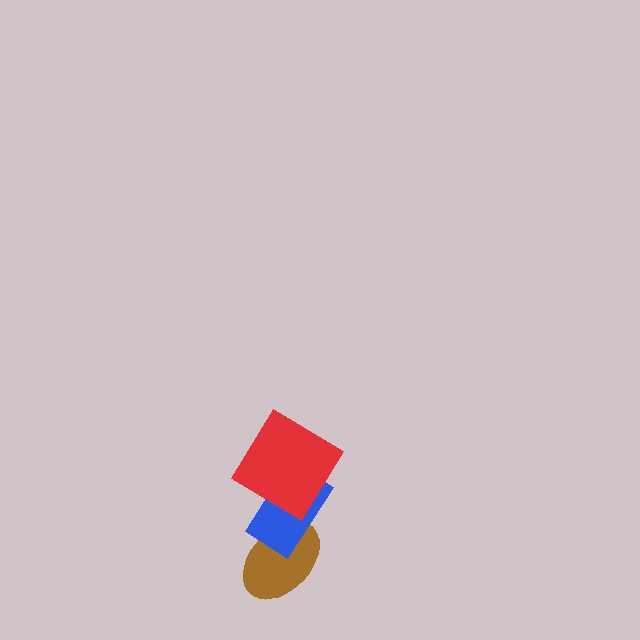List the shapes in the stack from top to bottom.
From top to bottom: the red diamond, the blue rectangle, the brown ellipse.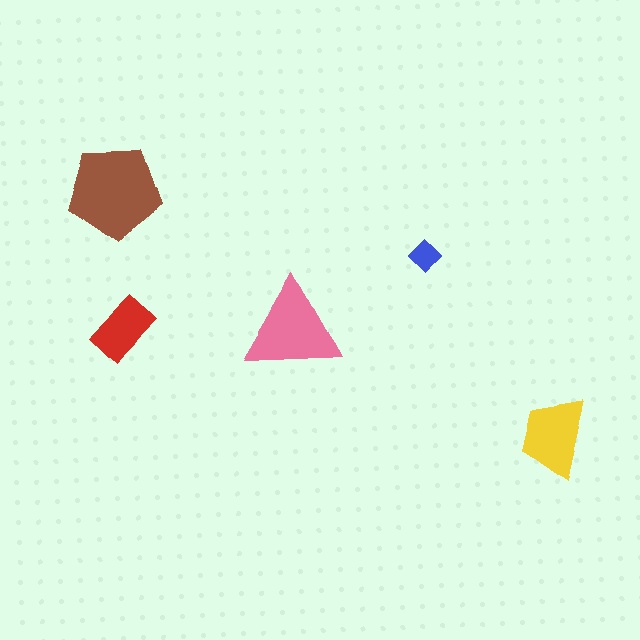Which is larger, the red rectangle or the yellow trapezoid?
The yellow trapezoid.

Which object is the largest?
The brown pentagon.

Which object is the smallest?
The blue diamond.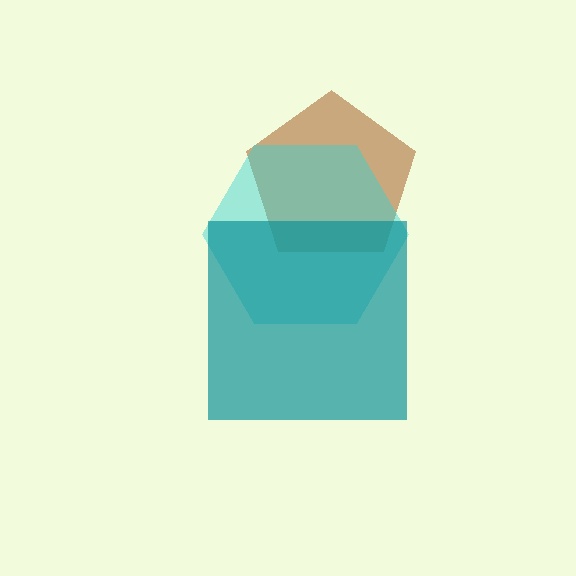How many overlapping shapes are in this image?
There are 3 overlapping shapes in the image.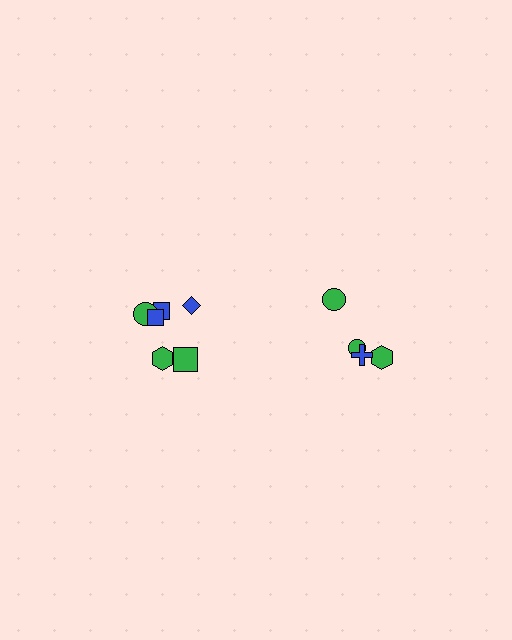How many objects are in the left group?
There are 6 objects.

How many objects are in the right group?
There are 4 objects.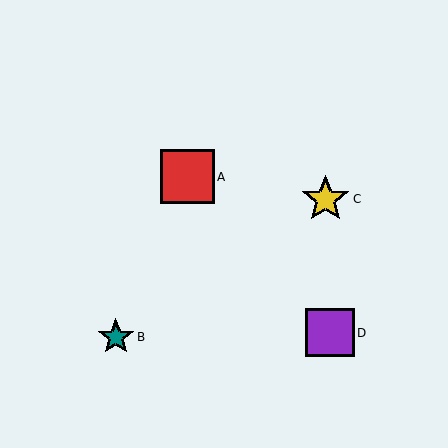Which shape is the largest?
The red square (labeled A) is the largest.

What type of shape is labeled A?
Shape A is a red square.